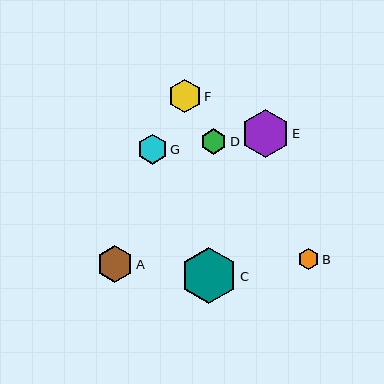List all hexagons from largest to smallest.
From largest to smallest: C, E, A, F, G, D, B.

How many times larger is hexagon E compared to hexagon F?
Hexagon E is approximately 1.4 times the size of hexagon F.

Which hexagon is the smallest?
Hexagon B is the smallest with a size of approximately 21 pixels.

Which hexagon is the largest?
Hexagon C is the largest with a size of approximately 56 pixels.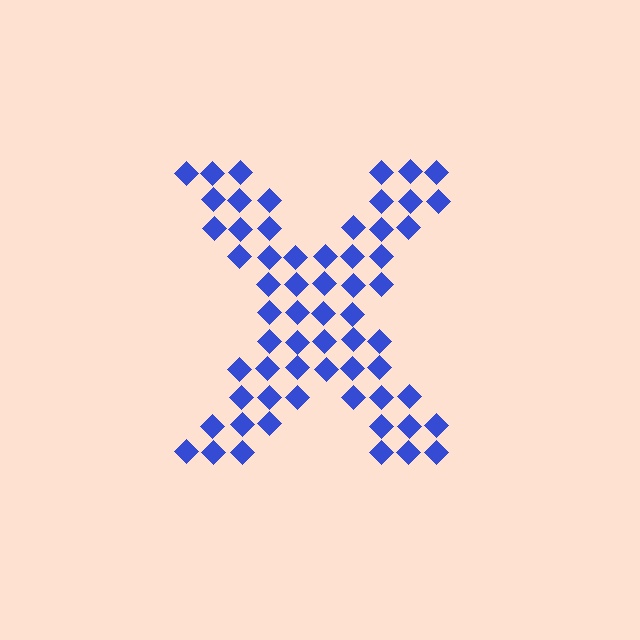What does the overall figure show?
The overall figure shows the letter X.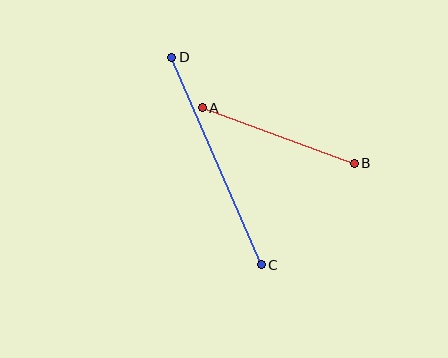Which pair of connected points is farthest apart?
Points C and D are farthest apart.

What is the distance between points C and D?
The distance is approximately 226 pixels.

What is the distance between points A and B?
The distance is approximately 162 pixels.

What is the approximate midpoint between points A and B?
The midpoint is at approximately (278, 135) pixels.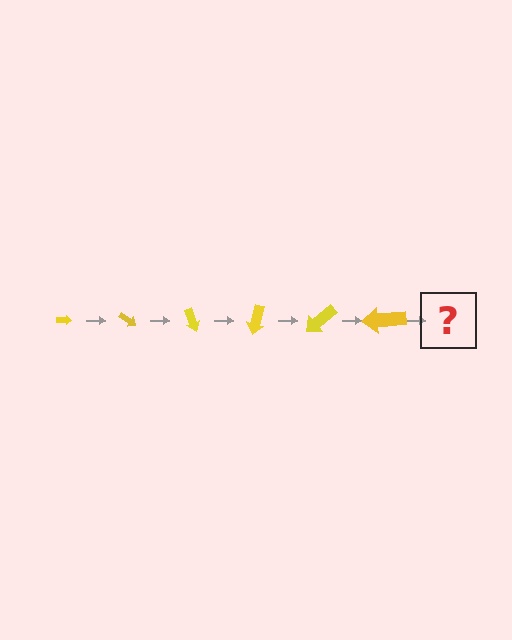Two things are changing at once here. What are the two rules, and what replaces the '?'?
The two rules are that the arrow grows larger each step and it rotates 35 degrees each step. The '?' should be an arrow, larger than the previous one and rotated 210 degrees from the start.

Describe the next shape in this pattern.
It should be an arrow, larger than the previous one and rotated 210 degrees from the start.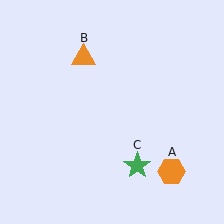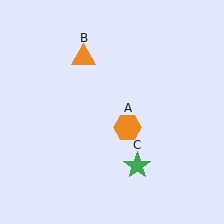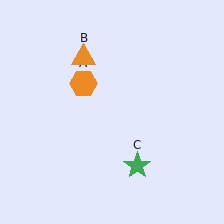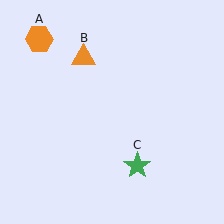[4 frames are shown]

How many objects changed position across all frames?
1 object changed position: orange hexagon (object A).